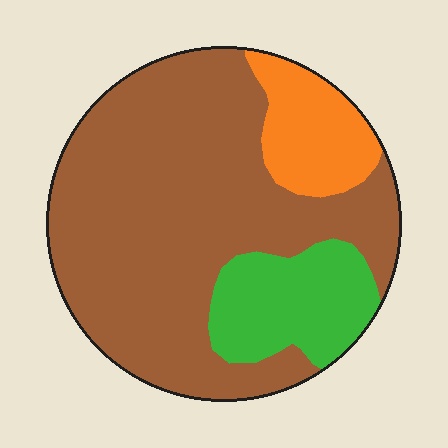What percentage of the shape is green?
Green takes up about one sixth (1/6) of the shape.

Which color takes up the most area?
Brown, at roughly 70%.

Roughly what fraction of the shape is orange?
Orange takes up less than a sixth of the shape.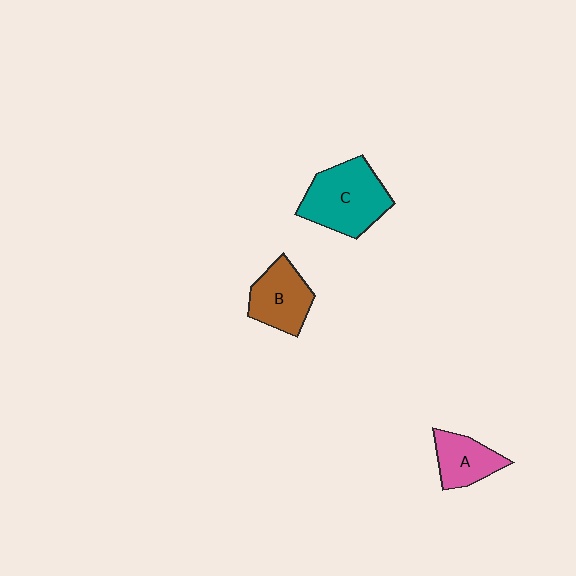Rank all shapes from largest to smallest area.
From largest to smallest: C (teal), B (brown), A (pink).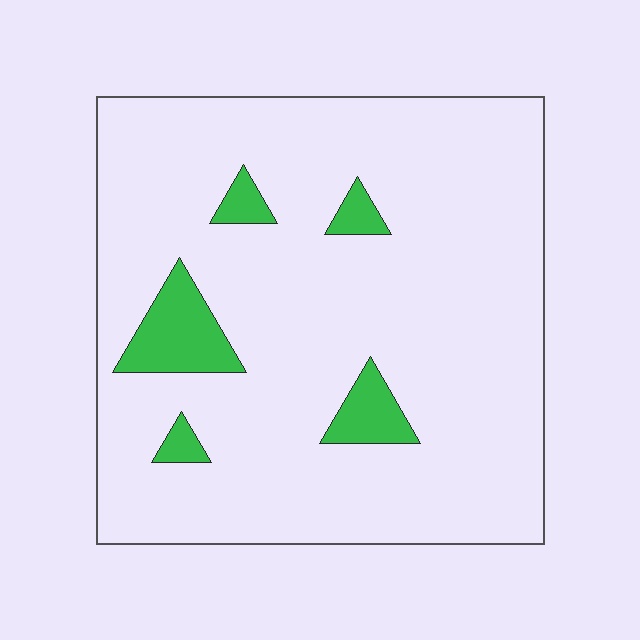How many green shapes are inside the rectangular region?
5.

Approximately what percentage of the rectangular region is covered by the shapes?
Approximately 10%.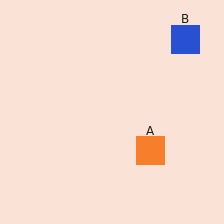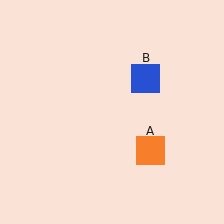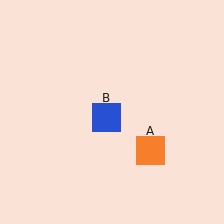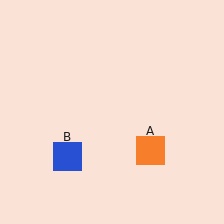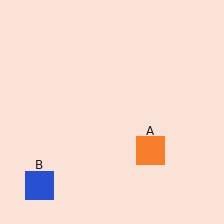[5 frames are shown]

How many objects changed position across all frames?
1 object changed position: blue square (object B).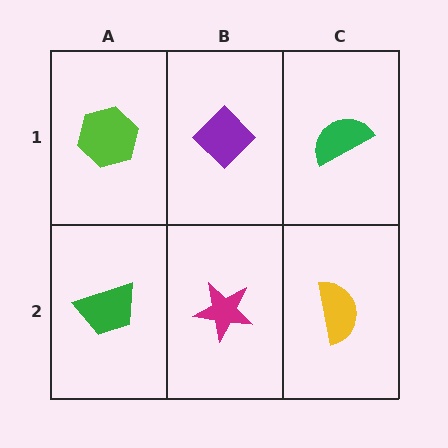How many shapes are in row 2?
3 shapes.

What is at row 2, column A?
A green trapezoid.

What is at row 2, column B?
A magenta star.